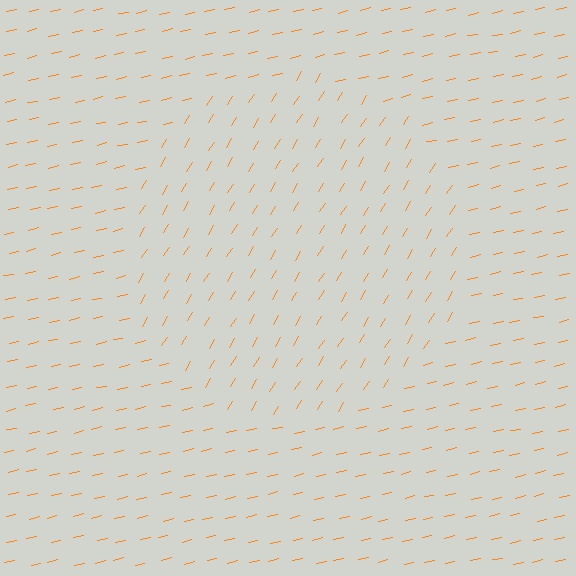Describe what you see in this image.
The image is filled with small orange line segments. A circle region in the image has lines oriented differently from the surrounding lines, creating a visible texture boundary.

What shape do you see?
I see a circle.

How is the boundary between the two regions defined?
The boundary is defined purely by a change in line orientation (approximately 45 degrees difference). All lines are the same color and thickness.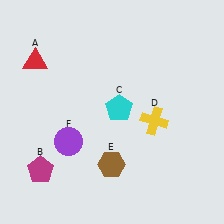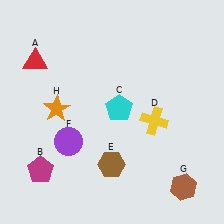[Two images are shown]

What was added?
A brown hexagon (G), an orange star (H) were added in Image 2.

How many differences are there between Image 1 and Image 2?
There are 2 differences between the two images.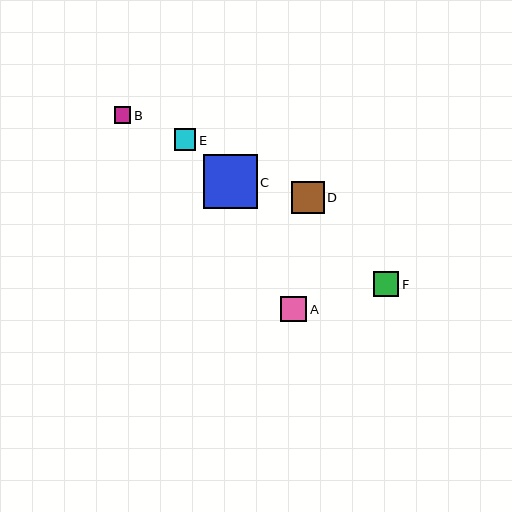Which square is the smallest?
Square B is the smallest with a size of approximately 17 pixels.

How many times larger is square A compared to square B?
Square A is approximately 1.5 times the size of square B.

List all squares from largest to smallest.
From largest to smallest: C, D, A, F, E, B.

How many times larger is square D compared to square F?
Square D is approximately 1.3 times the size of square F.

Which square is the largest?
Square C is the largest with a size of approximately 54 pixels.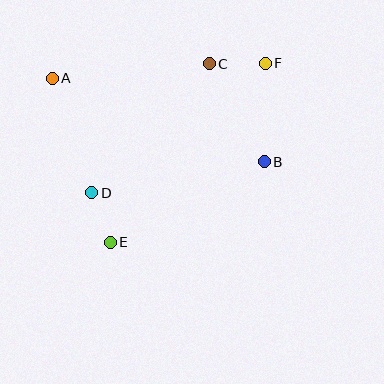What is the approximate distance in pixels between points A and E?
The distance between A and E is approximately 174 pixels.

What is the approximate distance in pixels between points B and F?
The distance between B and F is approximately 98 pixels.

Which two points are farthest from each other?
Points E and F are farthest from each other.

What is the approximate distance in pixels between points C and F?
The distance between C and F is approximately 56 pixels.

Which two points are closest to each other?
Points D and E are closest to each other.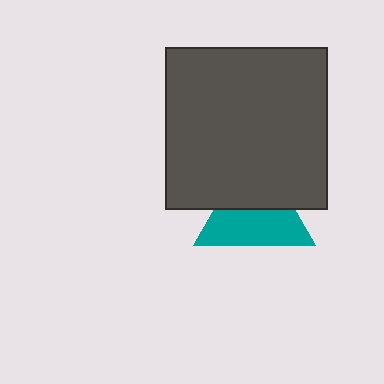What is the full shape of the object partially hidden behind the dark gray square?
The partially hidden object is a teal triangle.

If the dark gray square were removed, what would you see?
You would see the complete teal triangle.